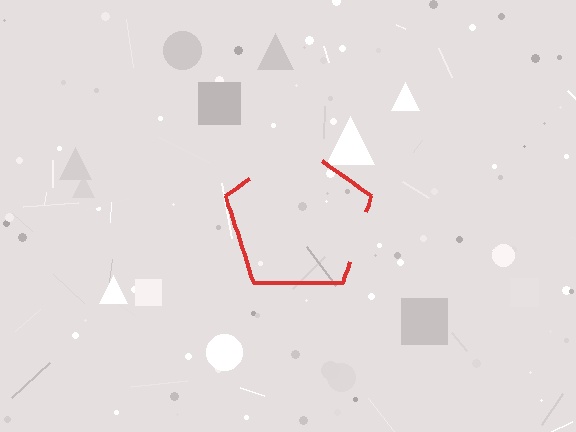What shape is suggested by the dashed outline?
The dashed outline suggests a pentagon.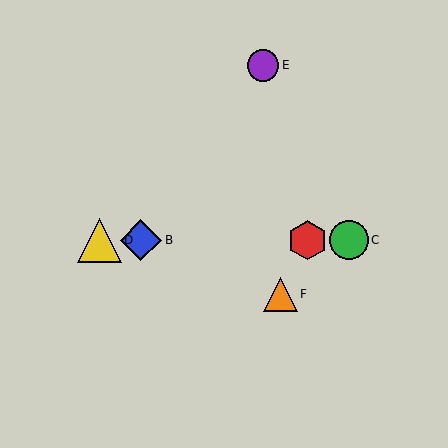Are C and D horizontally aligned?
Yes, both are at y≈240.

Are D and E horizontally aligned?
No, D is at y≈240 and E is at y≈65.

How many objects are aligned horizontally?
4 objects (A, B, C, D) are aligned horizontally.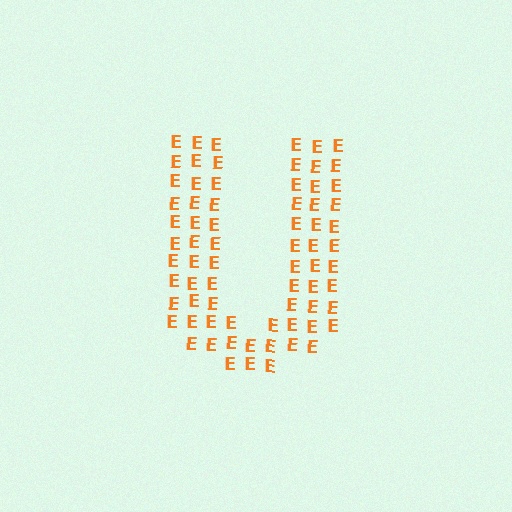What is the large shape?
The large shape is the letter U.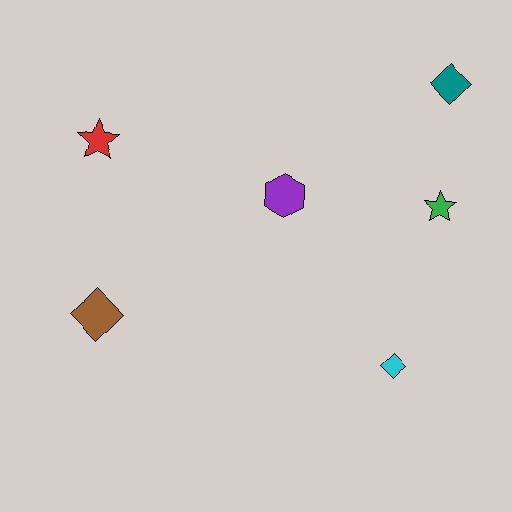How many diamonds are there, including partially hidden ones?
There are 3 diamonds.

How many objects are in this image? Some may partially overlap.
There are 6 objects.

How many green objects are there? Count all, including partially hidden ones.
There is 1 green object.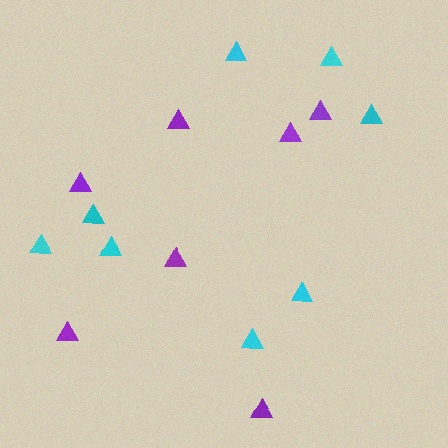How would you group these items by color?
There are 2 groups: one group of purple triangles (7) and one group of cyan triangles (8).